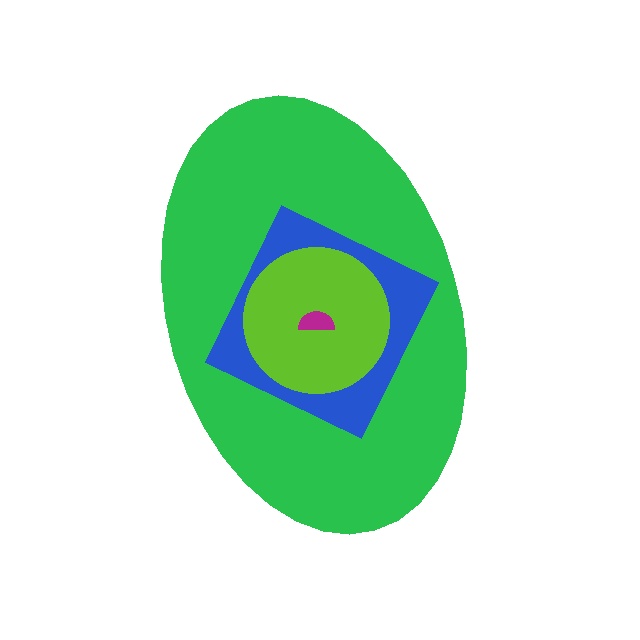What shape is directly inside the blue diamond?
The lime circle.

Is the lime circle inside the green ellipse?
Yes.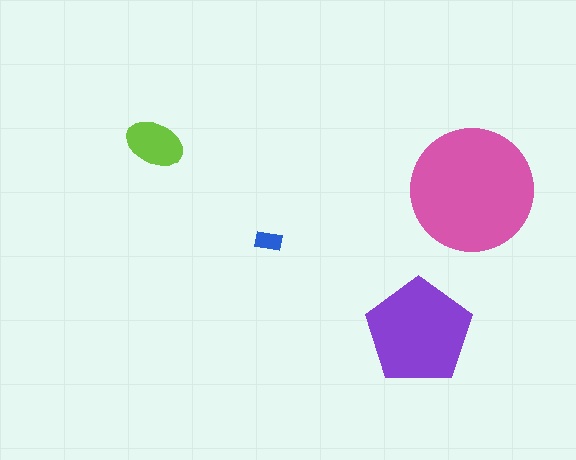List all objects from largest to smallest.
The pink circle, the purple pentagon, the lime ellipse, the blue rectangle.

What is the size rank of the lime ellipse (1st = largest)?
3rd.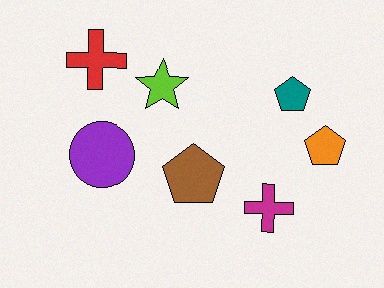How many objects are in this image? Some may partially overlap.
There are 7 objects.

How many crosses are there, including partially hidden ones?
There are 2 crosses.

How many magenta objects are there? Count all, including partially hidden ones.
There is 1 magenta object.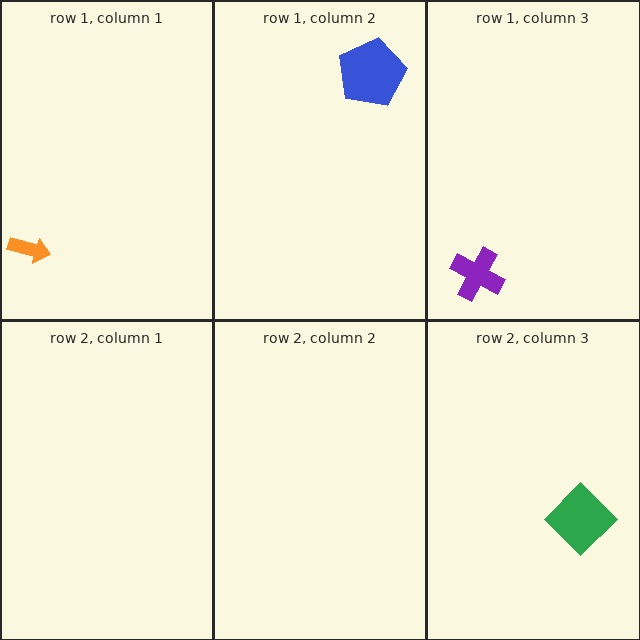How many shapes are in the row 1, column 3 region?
1.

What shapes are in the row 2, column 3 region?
The green diamond.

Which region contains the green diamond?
The row 2, column 3 region.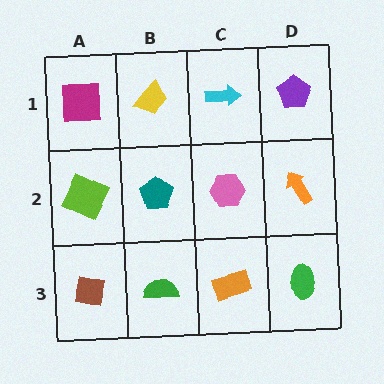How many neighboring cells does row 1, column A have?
2.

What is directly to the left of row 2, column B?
A lime square.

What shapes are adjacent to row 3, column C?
A pink hexagon (row 2, column C), a green semicircle (row 3, column B), a green ellipse (row 3, column D).